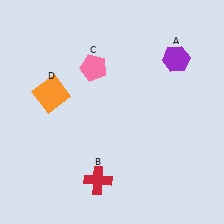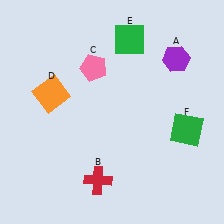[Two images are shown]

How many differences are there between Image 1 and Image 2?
There are 2 differences between the two images.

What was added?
A green square (E), a green square (F) were added in Image 2.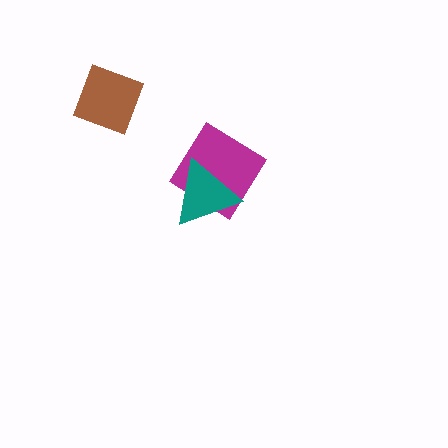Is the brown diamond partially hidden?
No, no other shape covers it.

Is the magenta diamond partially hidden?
Yes, it is partially covered by another shape.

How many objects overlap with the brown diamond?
0 objects overlap with the brown diamond.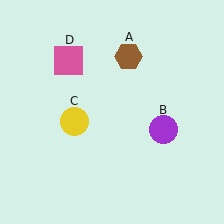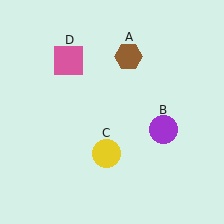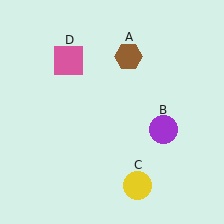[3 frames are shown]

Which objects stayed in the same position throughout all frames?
Brown hexagon (object A) and purple circle (object B) and pink square (object D) remained stationary.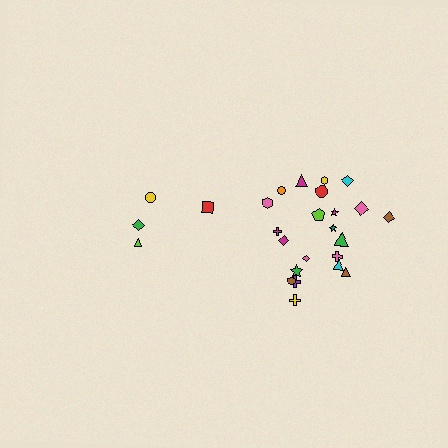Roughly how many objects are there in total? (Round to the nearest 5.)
Roughly 25 objects in total.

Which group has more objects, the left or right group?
The right group.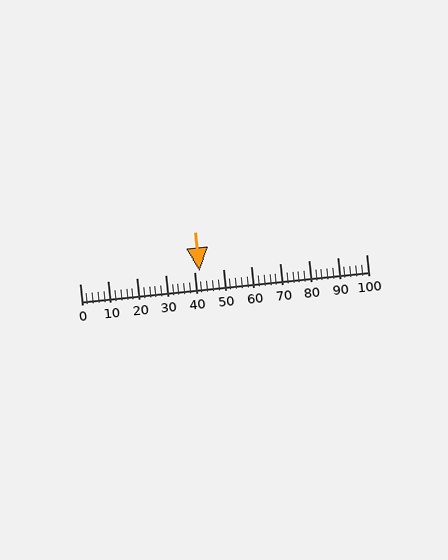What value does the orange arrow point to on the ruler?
The orange arrow points to approximately 42.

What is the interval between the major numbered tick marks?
The major tick marks are spaced 10 units apart.